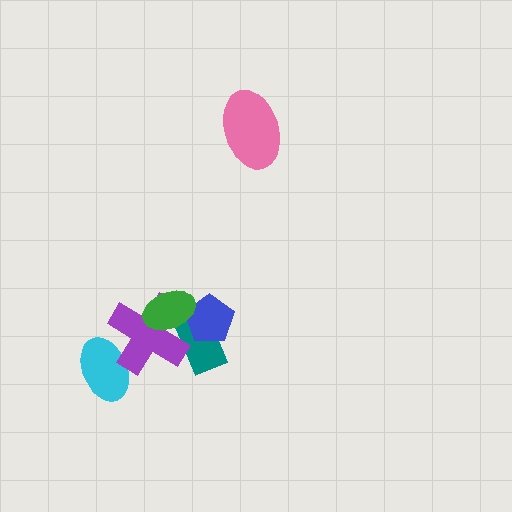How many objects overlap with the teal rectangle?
3 objects overlap with the teal rectangle.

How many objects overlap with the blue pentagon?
2 objects overlap with the blue pentagon.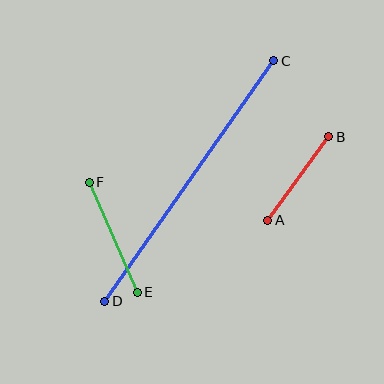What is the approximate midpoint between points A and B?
The midpoint is at approximately (298, 178) pixels.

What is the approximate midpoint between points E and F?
The midpoint is at approximately (113, 237) pixels.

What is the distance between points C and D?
The distance is approximately 294 pixels.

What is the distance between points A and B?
The distance is approximately 103 pixels.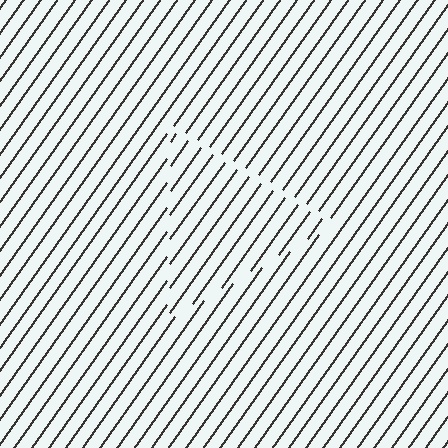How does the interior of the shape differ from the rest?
The interior of the shape contains the same grating, shifted by half a period — the contour is defined by the phase discontinuity where line-ends from the inner and outer gratings abut.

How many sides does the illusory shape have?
3 sides — the line-ends trace a triangle.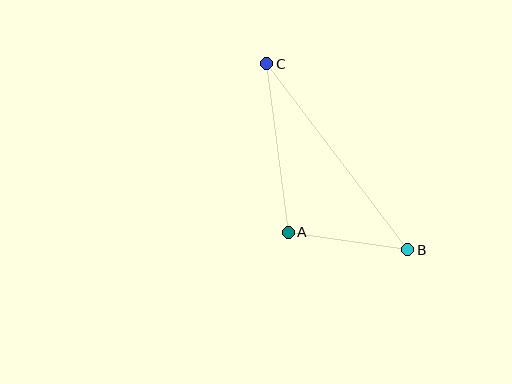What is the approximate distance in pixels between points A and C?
The distance between A and C is approximately 170 pixels.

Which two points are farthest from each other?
Points B and C are farthest from each other.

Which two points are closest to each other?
Points A and B are closest to each other.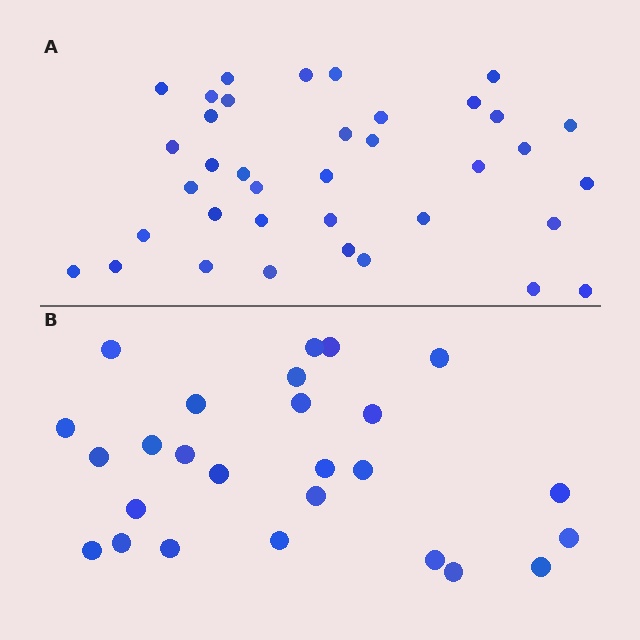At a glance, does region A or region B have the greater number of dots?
Region A (the top region) has more dots.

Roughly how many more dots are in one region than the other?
Region A has roughly 12 or so more dots than region B.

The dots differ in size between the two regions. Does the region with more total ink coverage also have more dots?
No. Region B has more total ink coverage because its dots are larger, but region A actually contains more individual dots. Total area can be misleading — the number of items is what matters here.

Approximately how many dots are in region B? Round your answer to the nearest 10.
About 30 dots. (The exact count is 26, which rounds to 30.)